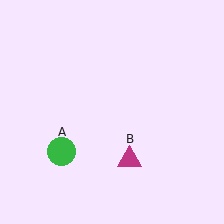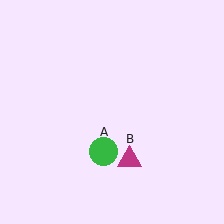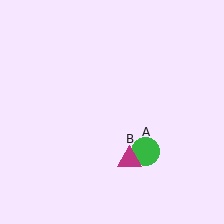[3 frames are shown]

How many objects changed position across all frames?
1 object changed position: green circle (object A).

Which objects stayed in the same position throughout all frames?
Magenta triangle (object B) remained stationary.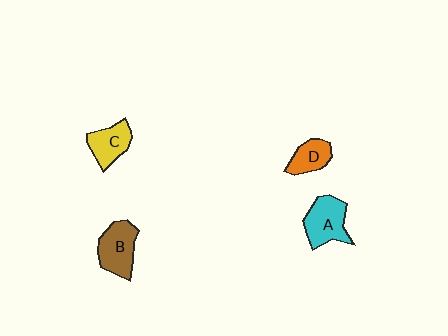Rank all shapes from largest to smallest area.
From largest to smallest: A (cyan), B (brown), C (yellow), D (orange).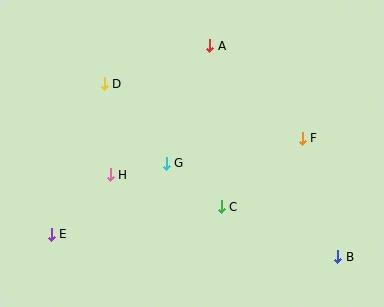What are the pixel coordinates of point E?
Point E is at (51, 234).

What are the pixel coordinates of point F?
Point F is at (302, 138).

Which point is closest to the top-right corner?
Point F is closest to the top-right corner.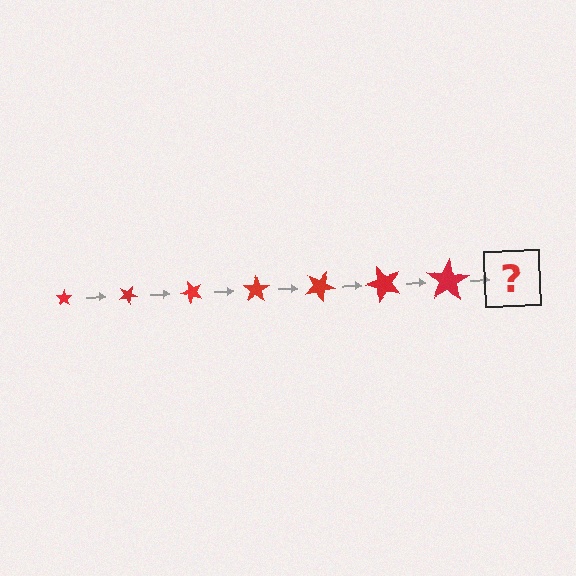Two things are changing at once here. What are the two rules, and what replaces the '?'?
The two rules are that the star grows larger each step and it rotates 25 degrees each step. The '?' should be a star, larger than the previous one and rotated 175 degrees from the start.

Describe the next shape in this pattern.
It should be a star, larger than the previous one and rotated 175 degrees from the start.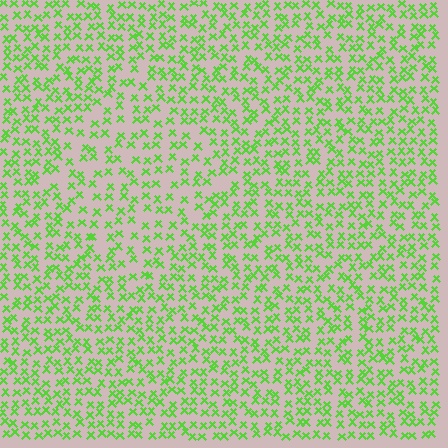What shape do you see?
I see a diamond.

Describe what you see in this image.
The image contains small lime elements arranged at two different densities. A diamond-shaped region is visible where the elements are less densely packed than the surrounding area.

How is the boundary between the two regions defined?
The boundary is defined by a change in element density (approximately 1.5x ratio). All elements are the same color, size, and shape.